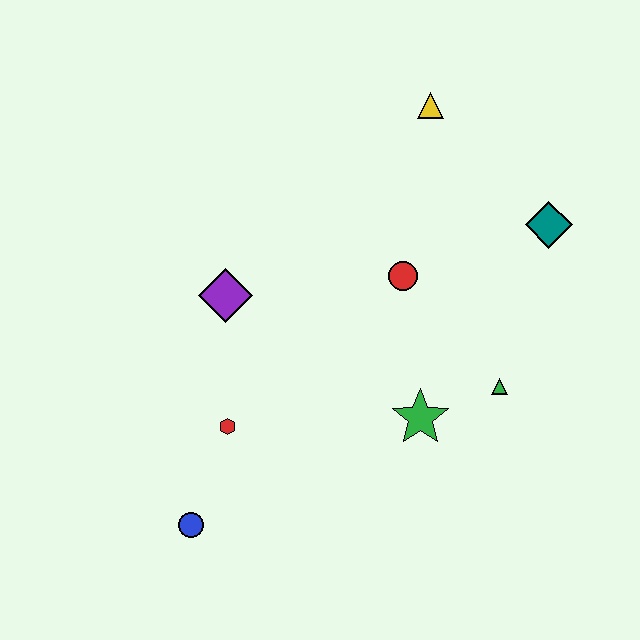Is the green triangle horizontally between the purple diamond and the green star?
No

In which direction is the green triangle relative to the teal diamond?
The green triangle is below the teal diamond.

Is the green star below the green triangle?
Yes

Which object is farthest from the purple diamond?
The teal diamond is farthest from the purple diamond.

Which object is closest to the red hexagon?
The blue circle is closest to the red hexagon.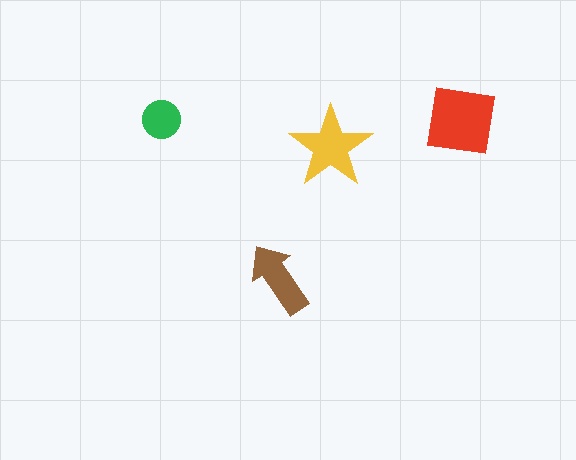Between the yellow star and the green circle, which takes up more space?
The yellow star.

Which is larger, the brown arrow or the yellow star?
The yellow star.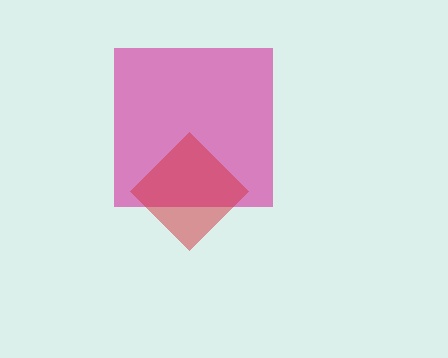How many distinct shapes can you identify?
There are 2 distinct shapes: a magenta square, a red diamond.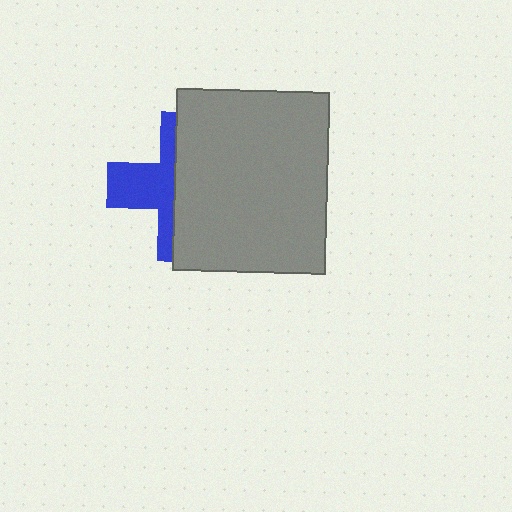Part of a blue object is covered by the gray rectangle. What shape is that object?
It is a cross.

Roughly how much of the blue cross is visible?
A small part of it is visible (roughly 38%).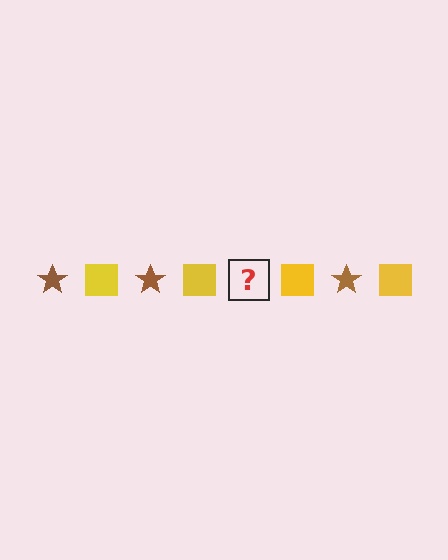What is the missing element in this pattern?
The missing element is a brown star.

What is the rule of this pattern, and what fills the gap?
The rule is that the pattern alternates between brown star and yellow square. The gap should be filled with a brown star.